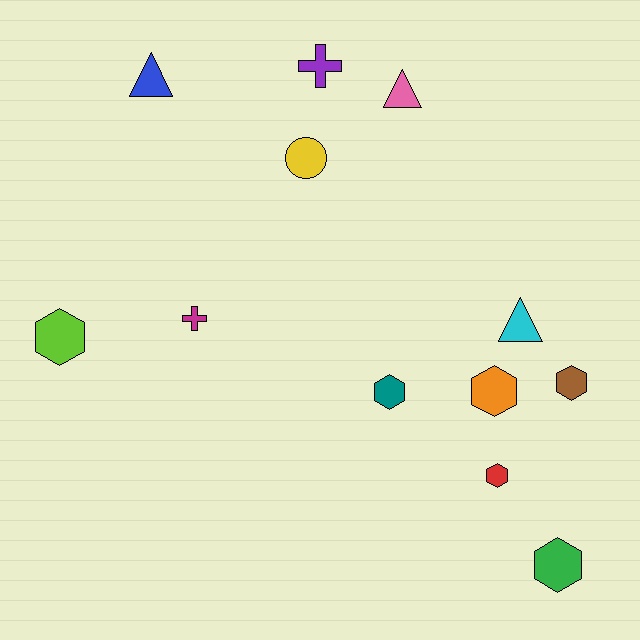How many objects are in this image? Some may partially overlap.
There are 12 objects.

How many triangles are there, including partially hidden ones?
There are 3 triangles.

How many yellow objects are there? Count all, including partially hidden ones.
There is 1 yellow object.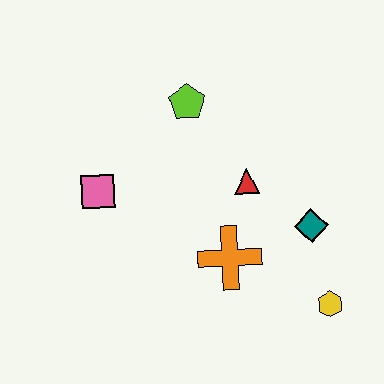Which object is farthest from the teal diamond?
The pink square is farthest from the teal diamond.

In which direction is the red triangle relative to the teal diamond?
The red triangle is to the left of the teal diamond.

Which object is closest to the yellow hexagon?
The teal diamond is closest to the yellow hexagon.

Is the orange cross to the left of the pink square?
No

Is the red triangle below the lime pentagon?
Yes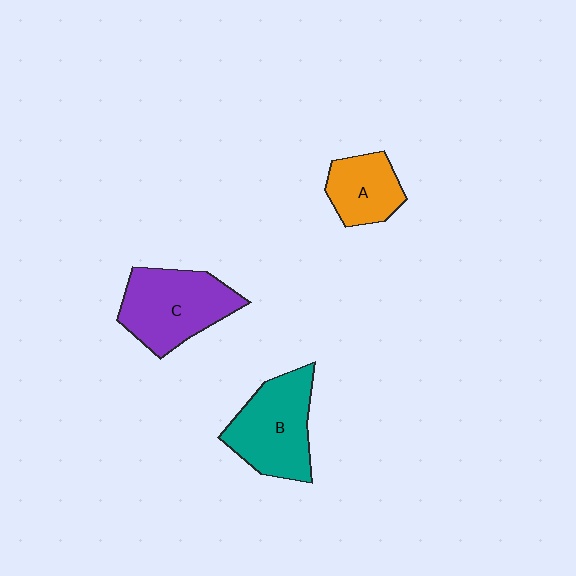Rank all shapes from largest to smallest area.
From largest to smallest: C (purple), B (teal), A (orange).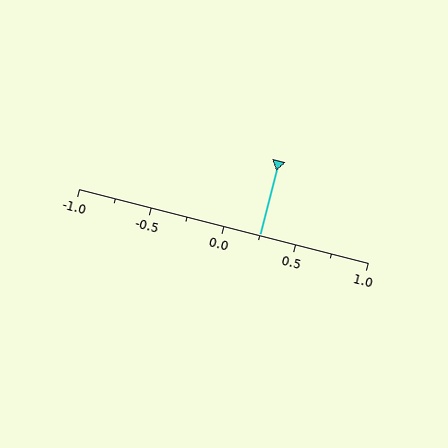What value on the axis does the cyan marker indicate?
The marker indicates approximately 0.25.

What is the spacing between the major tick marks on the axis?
The major ticks are spaced 0.5 apart.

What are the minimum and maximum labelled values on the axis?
The axis runs from -1.0 to 1.0.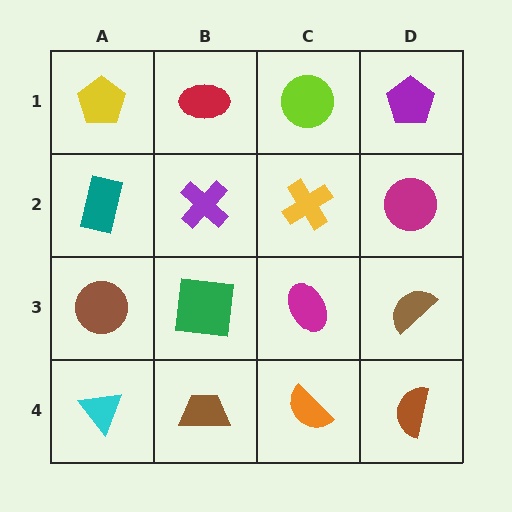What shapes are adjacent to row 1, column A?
A teal rectangle (row 2, column A), a red ellipse (row 1, column B).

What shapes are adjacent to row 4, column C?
A magenta ellipse (row 3, column C), a brown trapezoid (row 4, column B), a brown semicircle (row 4, column D).